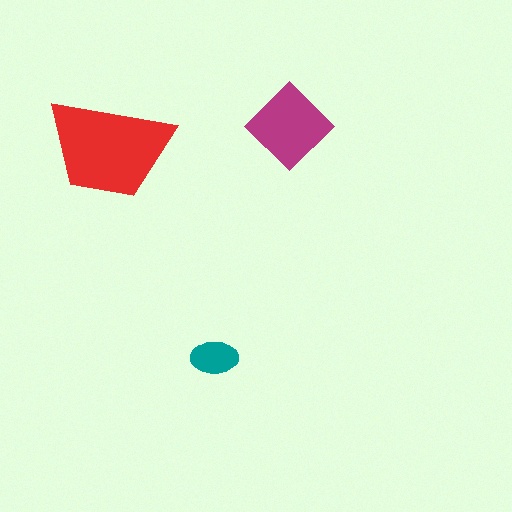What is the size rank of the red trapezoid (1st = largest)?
1st.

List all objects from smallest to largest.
The teal ellipse, the magenta diamond, the red trapezoid.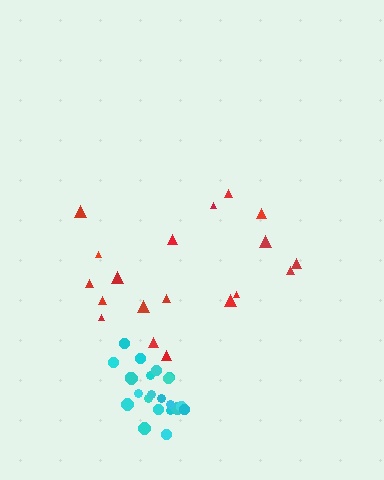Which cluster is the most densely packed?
Cyan.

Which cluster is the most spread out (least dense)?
Red.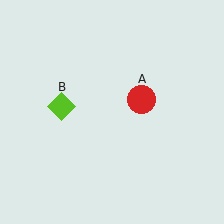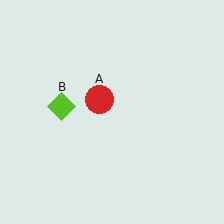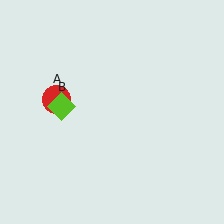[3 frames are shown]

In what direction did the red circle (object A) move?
The red circle (object A) moved left.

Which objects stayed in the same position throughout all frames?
Lime diamond (object B) remained stationary.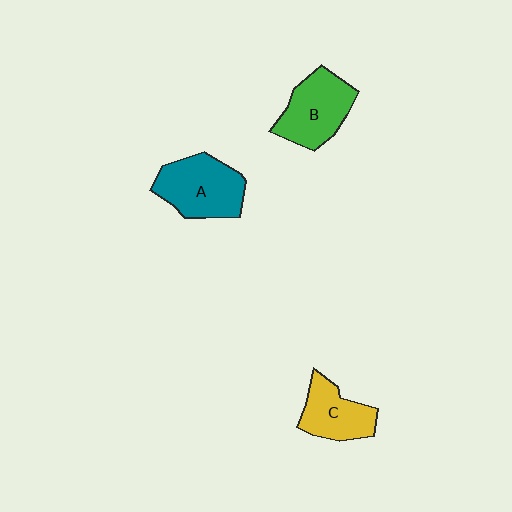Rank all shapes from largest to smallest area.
From largest to smallest: A (teal), B (green), C (yellow).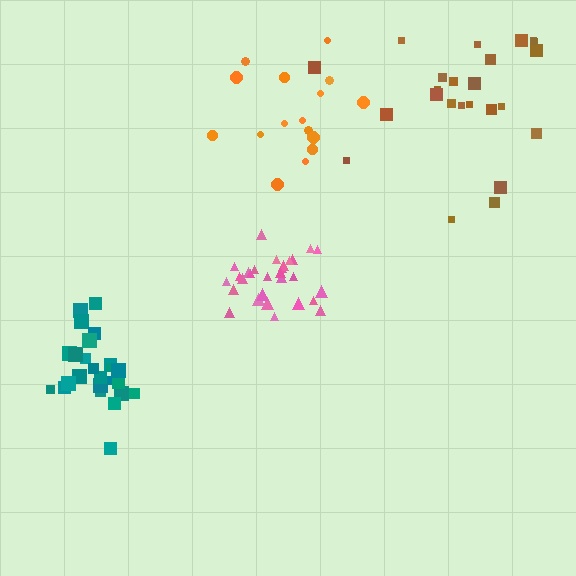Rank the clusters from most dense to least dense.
pink, teal, orange, brown.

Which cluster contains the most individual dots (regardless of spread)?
Pink (29).